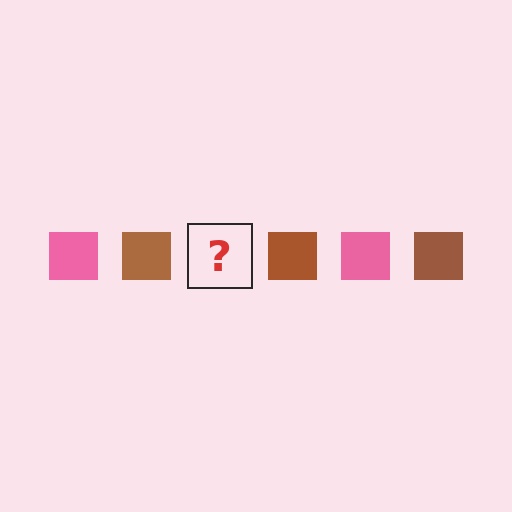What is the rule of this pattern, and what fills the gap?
The rule is that the pattern cycles through pink, brown squares. The gap should be filled with a pink square.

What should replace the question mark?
The question mark should be replaced with a pink square.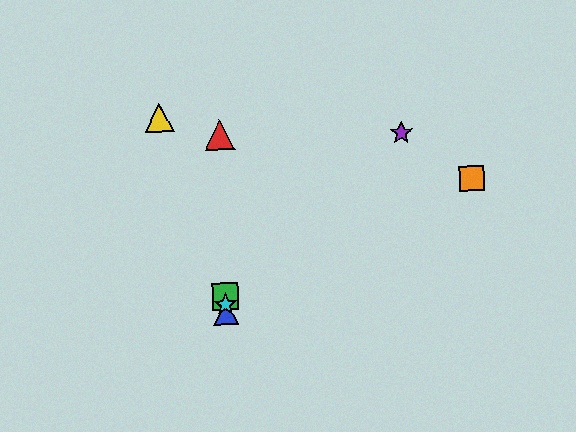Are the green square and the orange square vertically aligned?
No, the green square is at x≈225 and the orange square is at x≈472.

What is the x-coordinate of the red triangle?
The red triangle is at x≈219.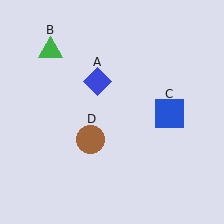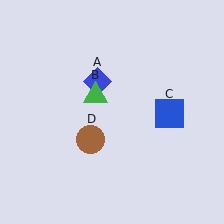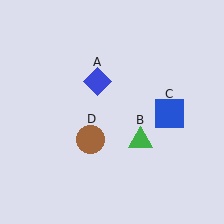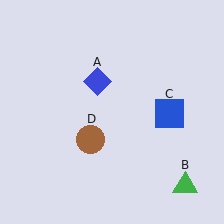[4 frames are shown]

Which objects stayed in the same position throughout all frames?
Blue diamond (object A) and blue square (object C) and brown circle (object D) remained stationary.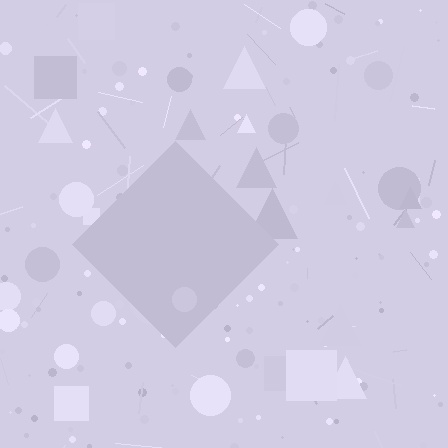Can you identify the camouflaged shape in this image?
The camouflaged shape is a diamond.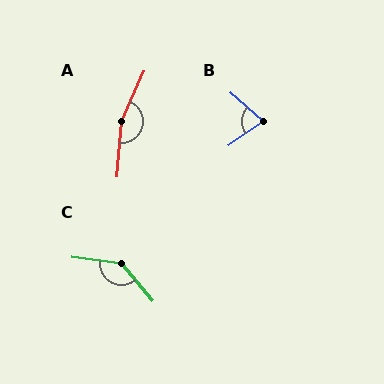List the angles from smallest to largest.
B (77°), C (137°), A (161°).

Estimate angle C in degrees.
Approximately 137 degrees.